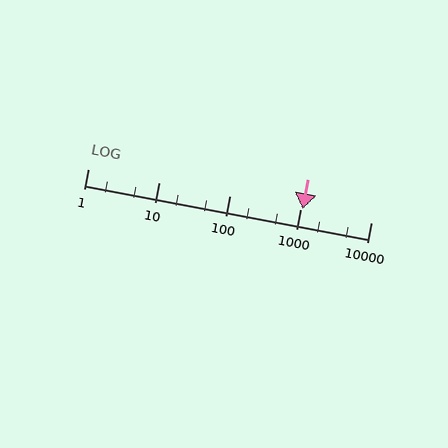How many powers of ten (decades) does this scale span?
The scale spans 4 decades, from 1 to 10000.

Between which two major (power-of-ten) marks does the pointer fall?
The pointer is between 1000 and 10000.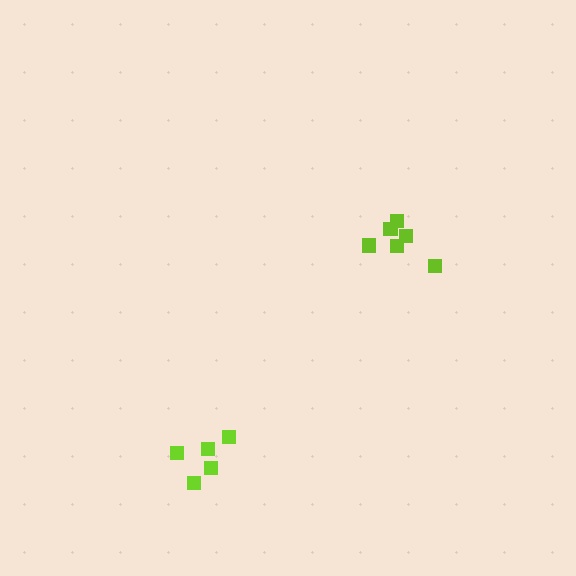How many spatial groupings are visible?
There are 2 spatial groupings.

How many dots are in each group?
Group 1: 6 dots, Group 2: 5 dots (11 total).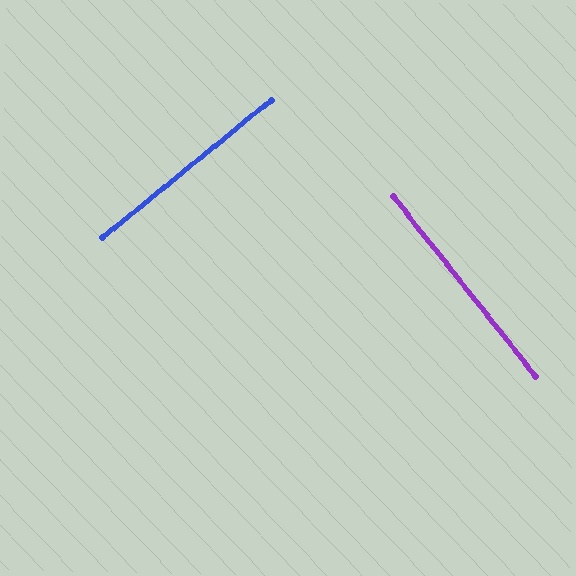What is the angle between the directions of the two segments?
Approximately 89 degrees.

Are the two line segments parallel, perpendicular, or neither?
Perpendicular — they meet at approximately 89°.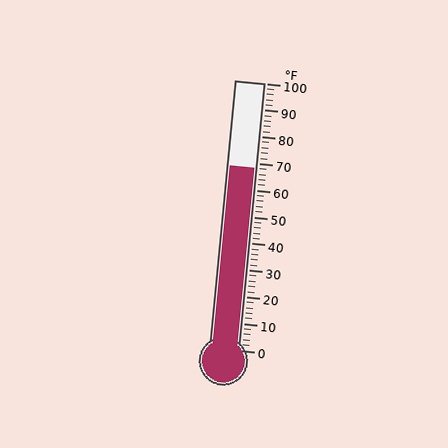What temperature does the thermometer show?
The thermometer shows approximately 68°F.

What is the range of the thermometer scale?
The thermometer scale ranges from 0°F to 100°F.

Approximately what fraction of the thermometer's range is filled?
The thermometer is filled to approximately 70% of its range.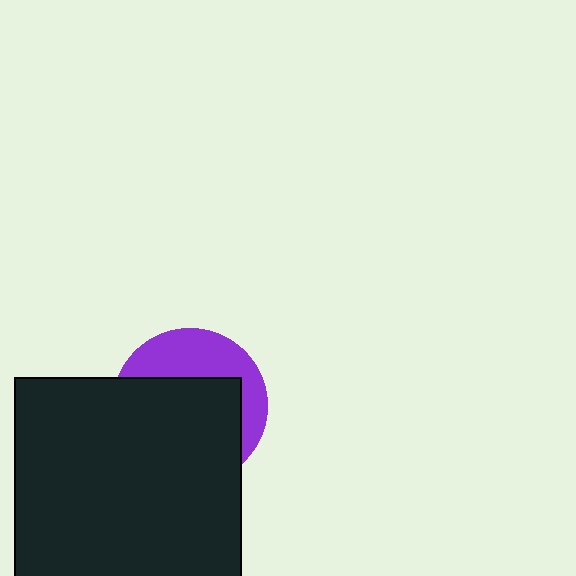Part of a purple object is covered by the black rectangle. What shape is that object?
It is a circle.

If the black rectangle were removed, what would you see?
You would see the complete purple circle.